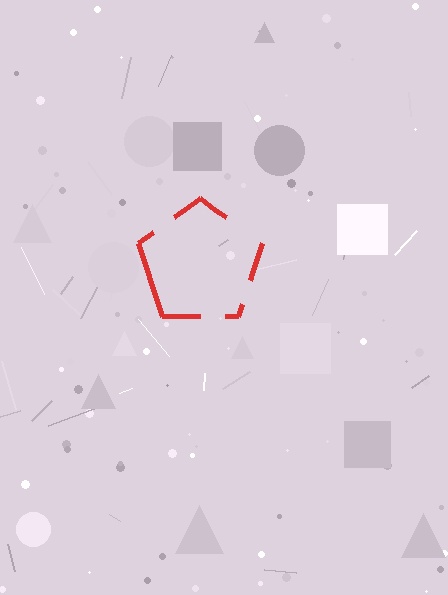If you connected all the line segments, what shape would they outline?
They would outline a pentagon.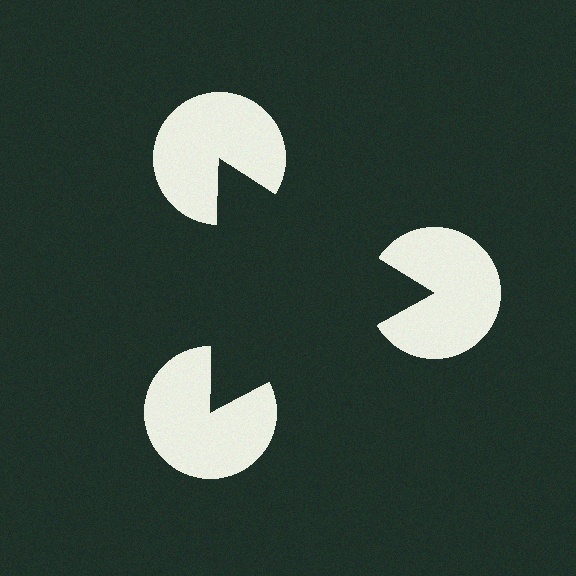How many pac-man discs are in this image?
There are 3 — one at each vertex of the illusory triangle.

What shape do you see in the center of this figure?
An illusory triangle — its edges are inferred from the aligned wedge cuts in the pac-man discs, not physically drawn.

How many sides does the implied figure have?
3 sides.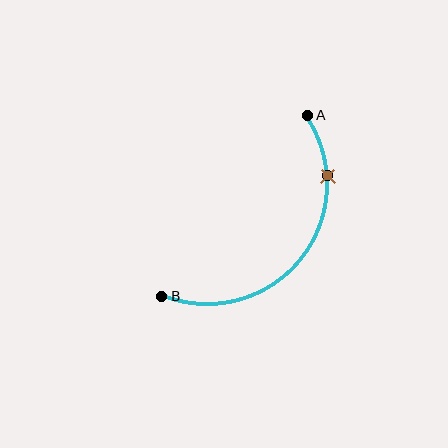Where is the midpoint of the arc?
The arc midpoint is the point on the curve farthest from the straight line joining A and B. It sits below and to the right of that line.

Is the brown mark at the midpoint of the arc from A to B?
No. The brown mark lies on the arc but is closer to endpoint A. The arc midpoint would be at the point on the curve equidistant along the arc from both A and B.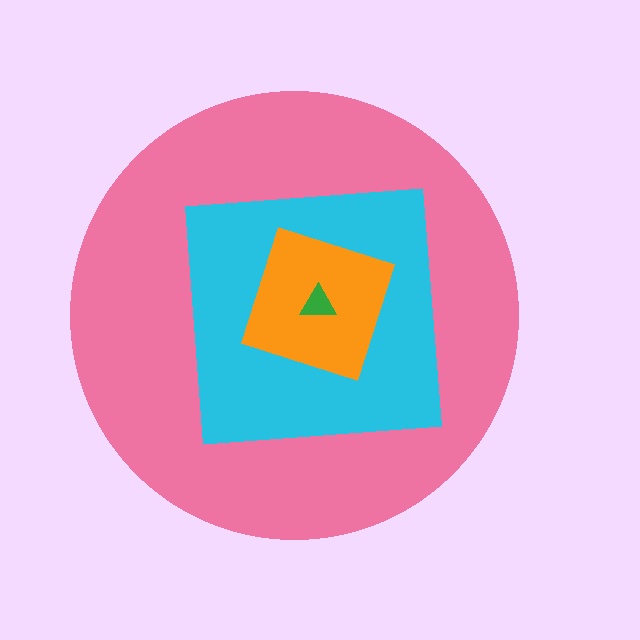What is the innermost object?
The green triangle.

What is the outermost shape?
The pink circle.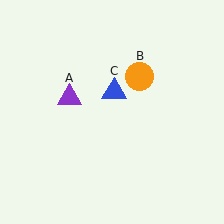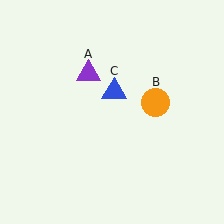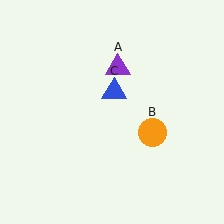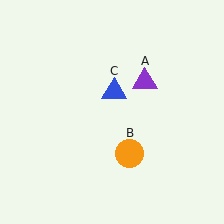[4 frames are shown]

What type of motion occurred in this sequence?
The purple triangle (object A), orange circle (object B) rotated clockwise around the center of the scene.